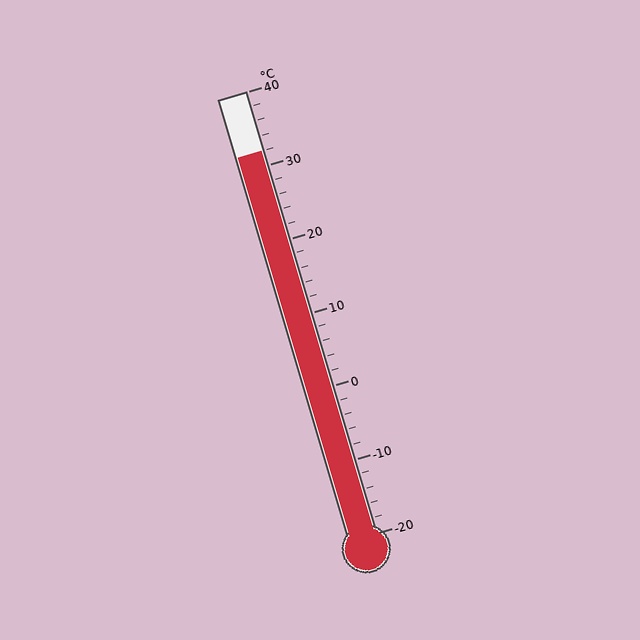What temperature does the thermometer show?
The thermometer shows approximately 32°C.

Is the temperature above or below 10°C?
The temperature is above 10°C.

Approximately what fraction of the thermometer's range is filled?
The thermometer is filled to approximately 85% of its range.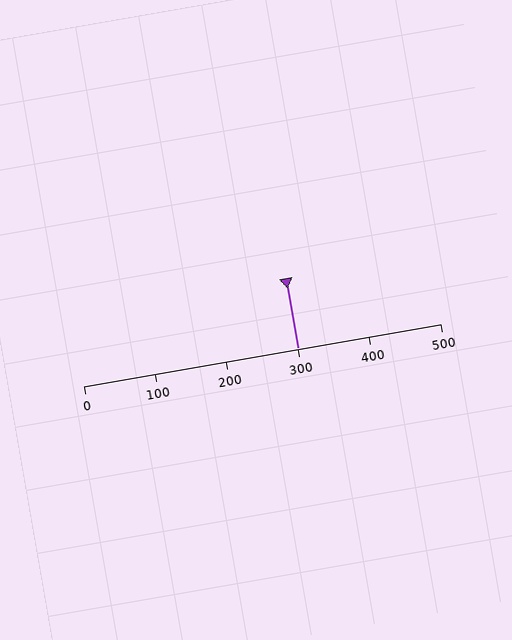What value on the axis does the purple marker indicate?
The marker indicates approximately 300.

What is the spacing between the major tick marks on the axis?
The major ticks are spaced 100 apart.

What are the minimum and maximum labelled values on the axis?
The axis runs from 0 to 500.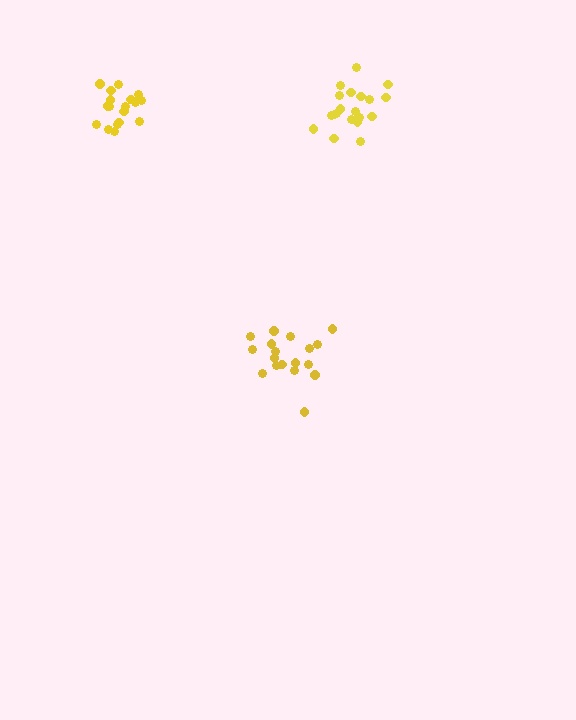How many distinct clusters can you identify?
There are 3 distinct clusters.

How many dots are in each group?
Group 1: 18 dots, Group 2: 20 dots, Group 3: 19 dots (57 total).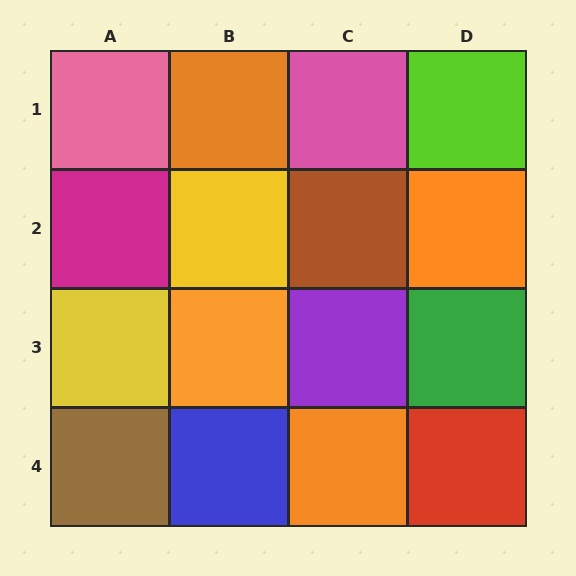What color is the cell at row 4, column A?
Brown.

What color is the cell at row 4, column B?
Blue.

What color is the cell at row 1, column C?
Pink.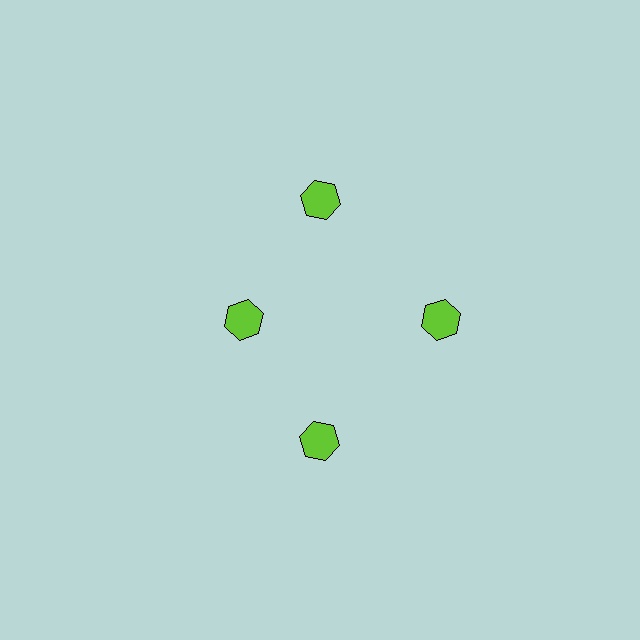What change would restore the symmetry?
The symmetry would be restored by moving it outward, back onto the ring so that all 4 hexagons sit at equal angles and equal distance from the center.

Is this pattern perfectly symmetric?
No. The 4 lime hexagons are arranged in a ring, but one element near the 9 o'clock position is pulled inward toward the center, breaking the 4-fold rotational symmetry.